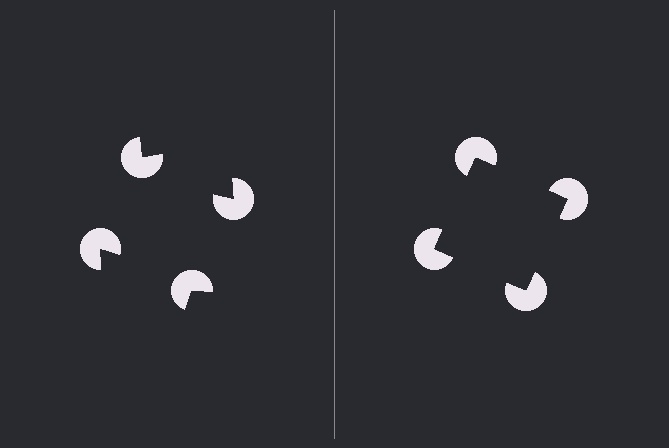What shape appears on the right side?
An illusory square.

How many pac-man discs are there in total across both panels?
8 — 4 on each side.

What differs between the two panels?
The pac-man discs are positioned identically on both sides; only the wedge orientations differ. On the right they align to a square; on the left they are misaligned.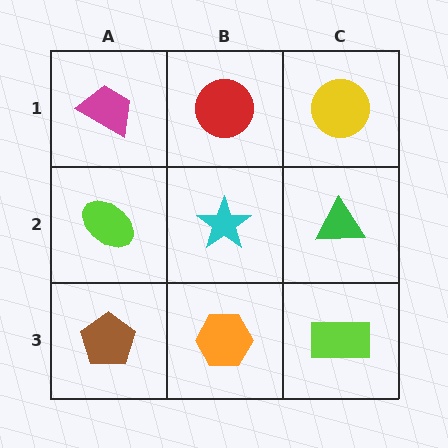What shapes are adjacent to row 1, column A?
A lime ellipse (row 2, column A), a red circle (row 1, column B).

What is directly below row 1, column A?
A lime ellipse.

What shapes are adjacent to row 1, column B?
A cyan star (row 2, column B), a magenta trapezoid (row 1, column A), a yellow circle (row 1, column C).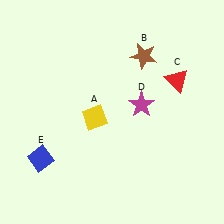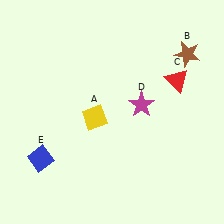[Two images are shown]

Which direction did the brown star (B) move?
The brown star (B) moved right.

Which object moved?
The brown star (B) moved right.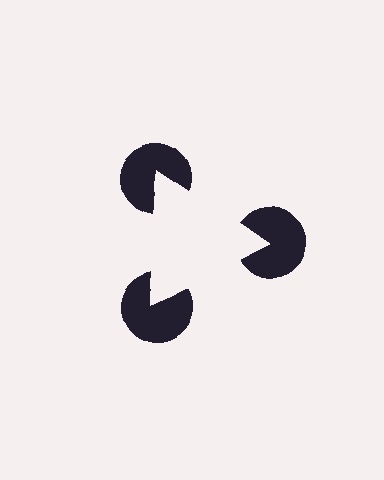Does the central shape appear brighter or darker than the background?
It typically appears slightly brighter than the background, even though no actual brightness change is drawn.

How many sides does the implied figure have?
3 sides.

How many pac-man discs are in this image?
There are 3 — one at each vertex of the illusory triangle.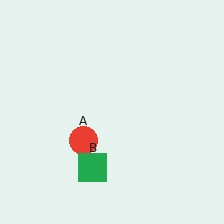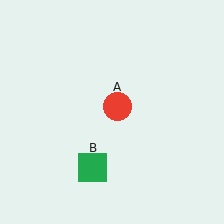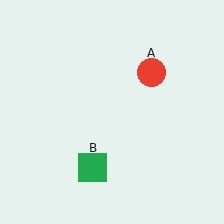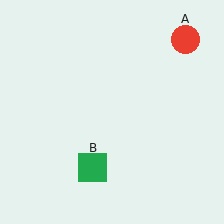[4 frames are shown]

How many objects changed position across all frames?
1 object changed position: red circle (object A).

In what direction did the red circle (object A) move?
The red circle (object A) moved up and to the right.